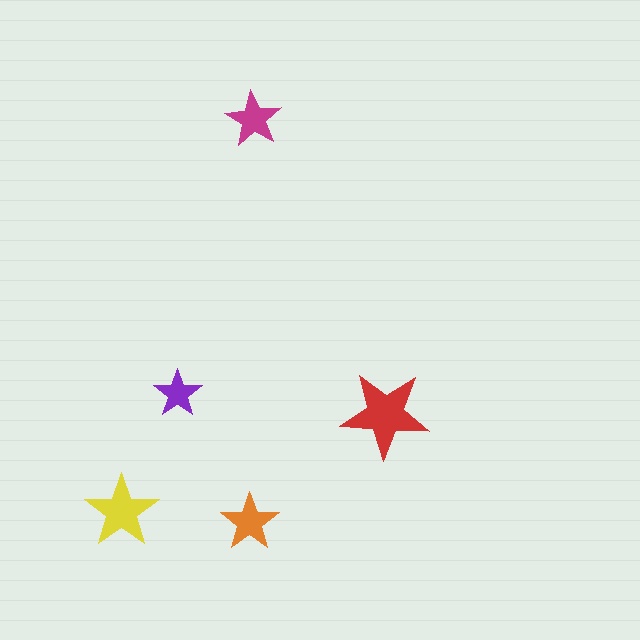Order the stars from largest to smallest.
the red one, the yellow one, the orange one, the magenta one, the purple one.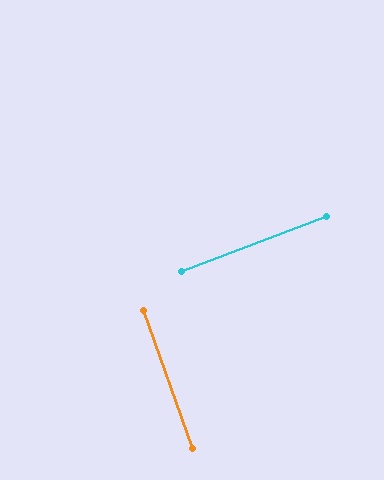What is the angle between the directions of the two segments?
Approximately 89 degrees.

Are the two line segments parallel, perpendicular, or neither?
Perpendicular — they meet at approximately 89°.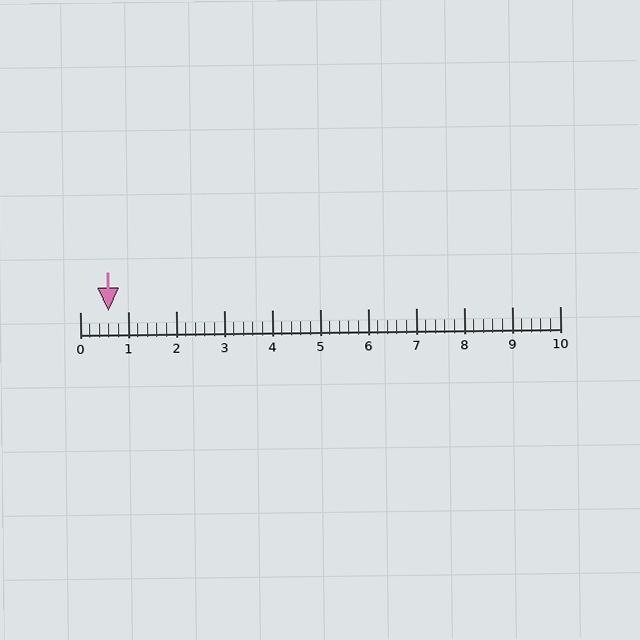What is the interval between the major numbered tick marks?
The major tick marks are spaced 1 units apart.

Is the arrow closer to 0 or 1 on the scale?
The arrow is closer to 1.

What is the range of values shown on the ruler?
The ruler shows values from 0 to 10.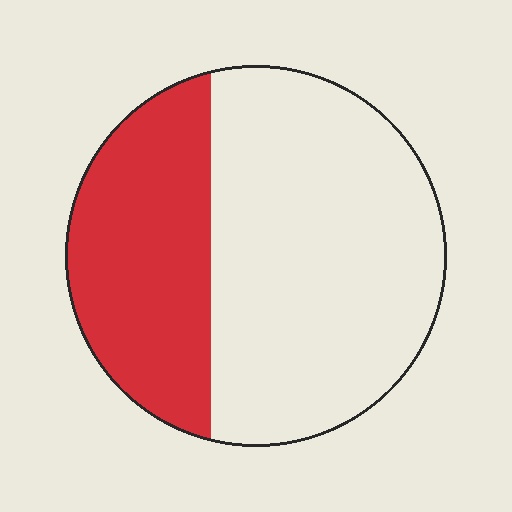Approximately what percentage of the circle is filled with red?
Approximately 35%.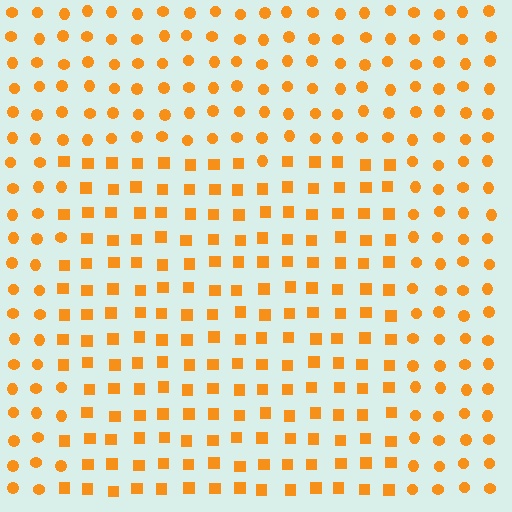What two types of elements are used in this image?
The image uses squares inside the rectangle region and circles outside it.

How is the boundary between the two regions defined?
The boundary is defined by a change in element shape: squares inside vs. circles outside. All elements share the same color and spacing.